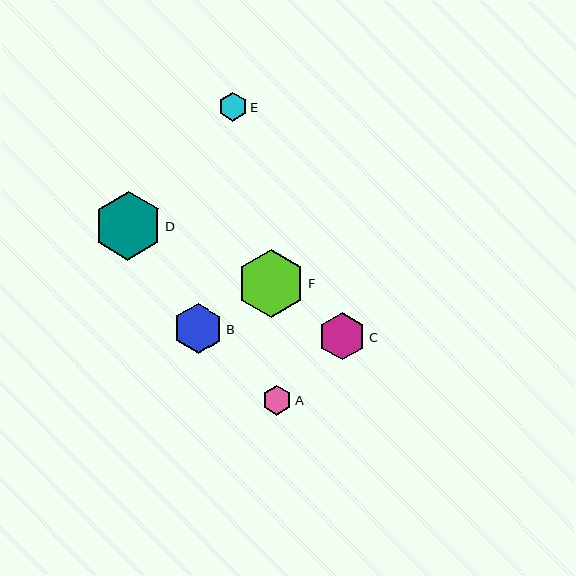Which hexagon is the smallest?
Hexagon E is the smallest with a size of approximately 29 pixels.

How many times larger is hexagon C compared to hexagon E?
Hexagon C is approximately 1.7 times the size of hexagon E.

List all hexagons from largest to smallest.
From largest to smallest: D, F, B, C, A, E.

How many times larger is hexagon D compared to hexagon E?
Hexagon D is approximately 2.4 times the size of hexagon E.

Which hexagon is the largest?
Hexagon D is the largest with a size of approximately 69 pixels.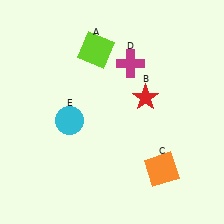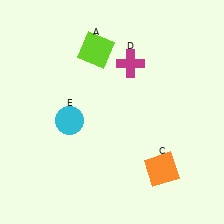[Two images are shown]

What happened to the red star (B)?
The red star (B) was removed in Image 2. It was in the top-right area of Image 1.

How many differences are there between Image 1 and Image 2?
There is 1 difference between the two images.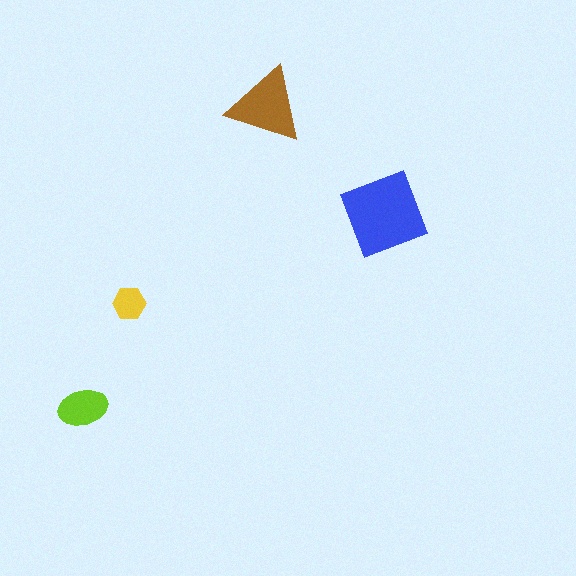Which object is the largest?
The blue square.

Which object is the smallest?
The yellow hexagon.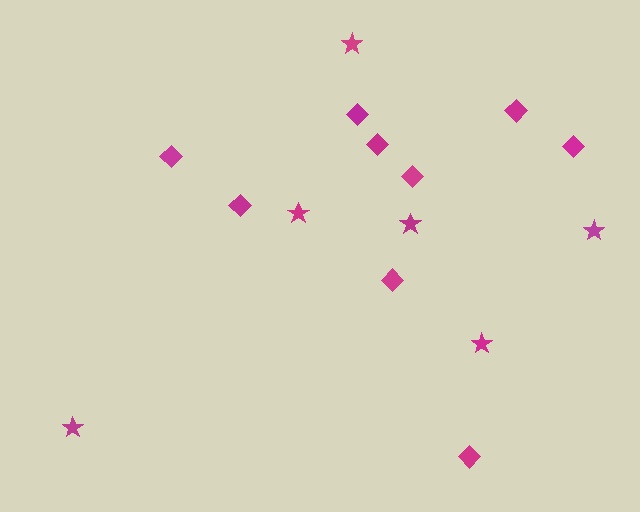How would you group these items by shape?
There are 2 groups: one group of stars (6) and one group of diamonds (9).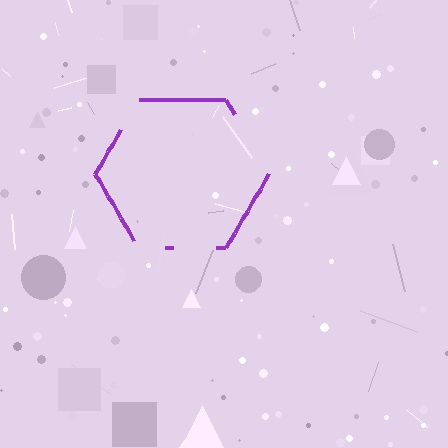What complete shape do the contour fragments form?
The contour fragments form a hexagon.